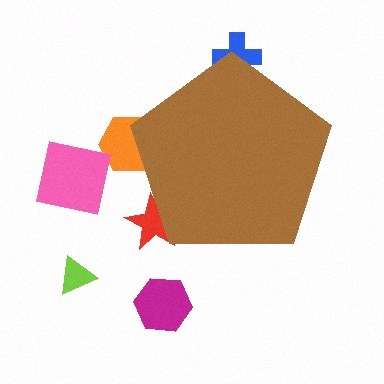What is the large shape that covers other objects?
A brown pentagon.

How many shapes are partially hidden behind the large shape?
3 shapes are partially hidden.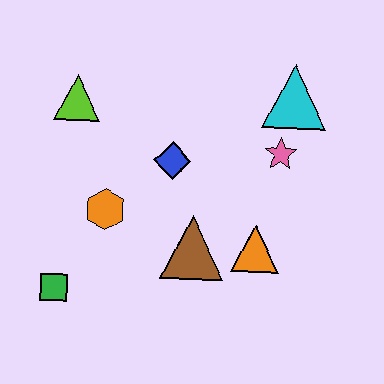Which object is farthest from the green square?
The cyan triangle is farthest from the green square.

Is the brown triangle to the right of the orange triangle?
No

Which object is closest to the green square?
The orange hexagon is closest to the green square.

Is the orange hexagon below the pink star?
Yes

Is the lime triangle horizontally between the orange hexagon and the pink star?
No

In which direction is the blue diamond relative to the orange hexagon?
The blue diamond is to the right of the orange hexagon.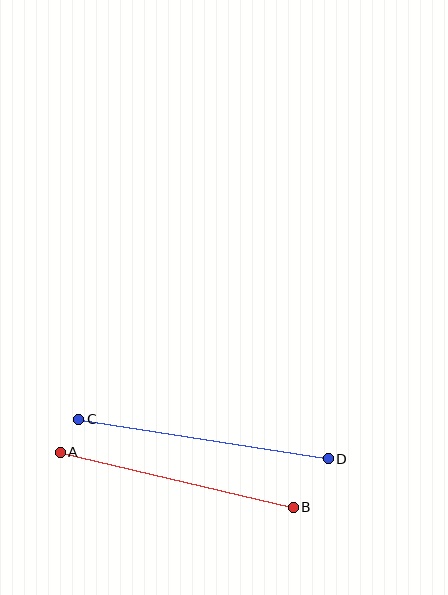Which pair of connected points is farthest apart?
Points C and D are farthest apart.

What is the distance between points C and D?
The distance is approximately 252 pixels.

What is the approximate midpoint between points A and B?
The midpoint is at approximately (177, 480) pixels.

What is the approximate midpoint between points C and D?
The midpoint is at approximately (203, 439) pixels.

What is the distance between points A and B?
The distance is approximately 239 pixels.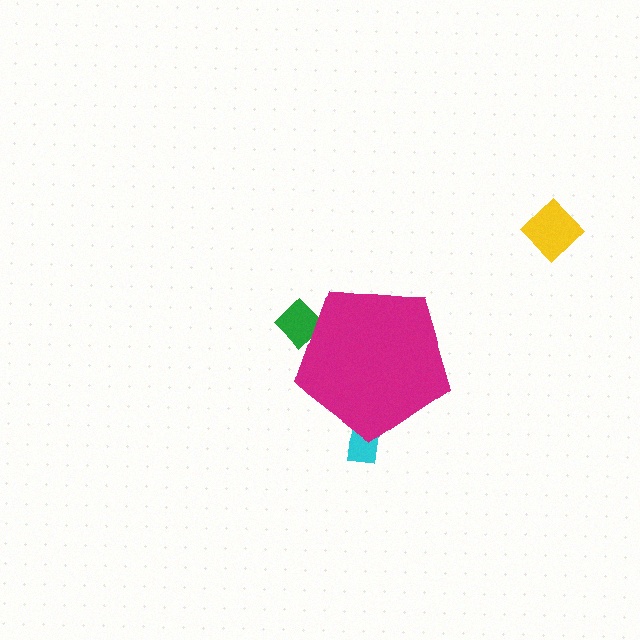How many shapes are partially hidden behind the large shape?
2 shapes are partially hidden.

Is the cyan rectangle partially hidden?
Yes, the cyan rectangle is partially hidden behind the magenta pentagon.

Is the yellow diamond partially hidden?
No, the yellow diamond is fully visible.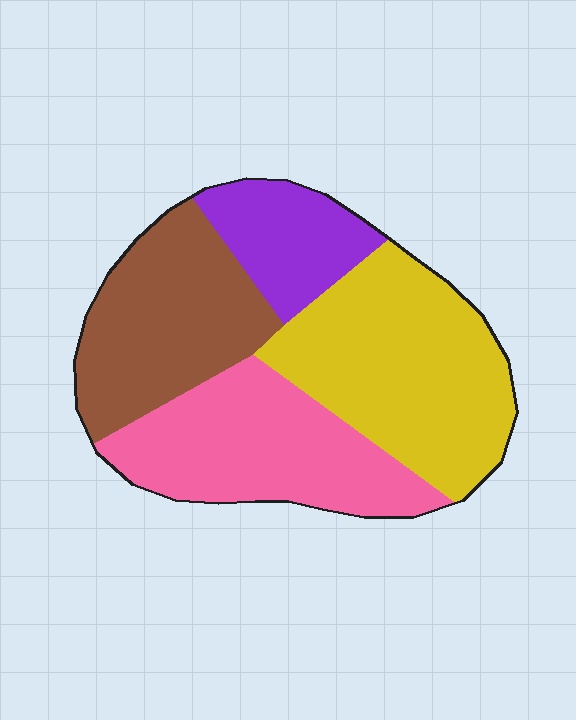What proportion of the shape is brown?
Brown covers around 25% of the shape.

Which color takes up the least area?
Purple, at roughly 15%.